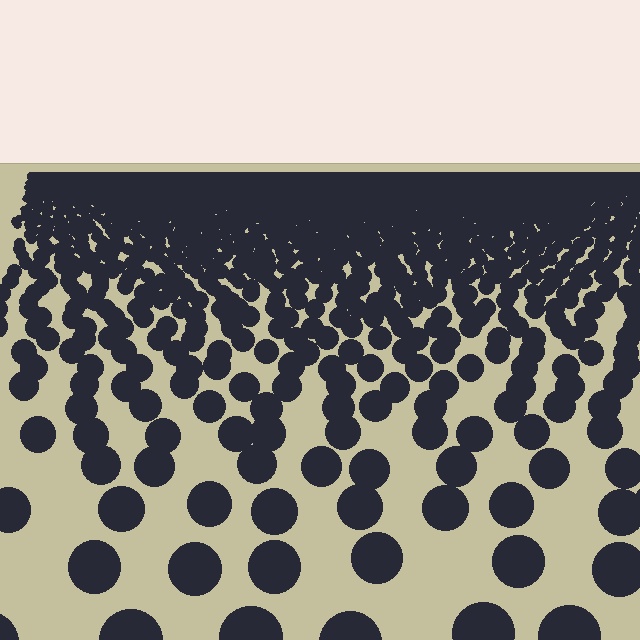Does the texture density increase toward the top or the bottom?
Density increases toward the top.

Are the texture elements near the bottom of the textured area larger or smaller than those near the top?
Larger. Near the bottom, elements are closer to the viewer and appear at a bigger on-screen size.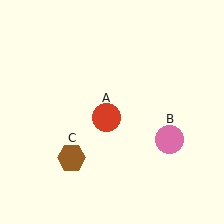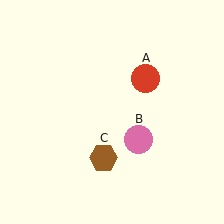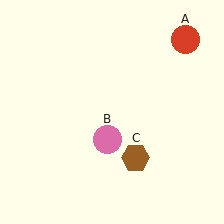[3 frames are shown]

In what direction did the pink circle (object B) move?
The pink circle (object B) moved left.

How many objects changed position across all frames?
3 objects changed position: red circle (object A), pink circle (object B), brown hexagon (object C).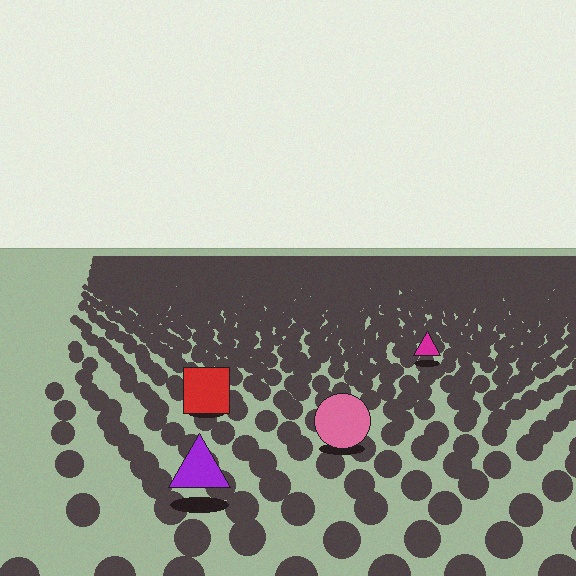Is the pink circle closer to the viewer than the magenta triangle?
Yes. The pink circle is closer — you can tell from the texture gradient: the ground texture is coarser near it.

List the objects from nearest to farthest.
From nearest to farthest: the purple triangle, the pink circle, the red square, the magenta triangle.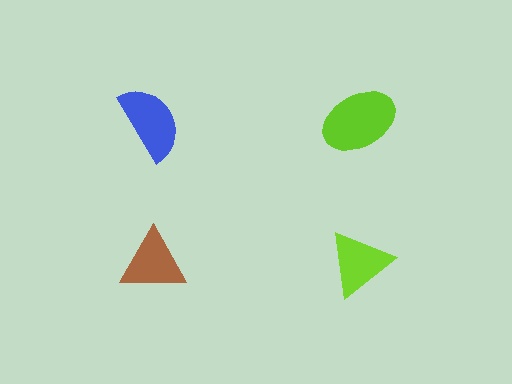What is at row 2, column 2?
A lime triangle.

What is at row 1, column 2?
A lime ellipse.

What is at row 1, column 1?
A blue semicircle.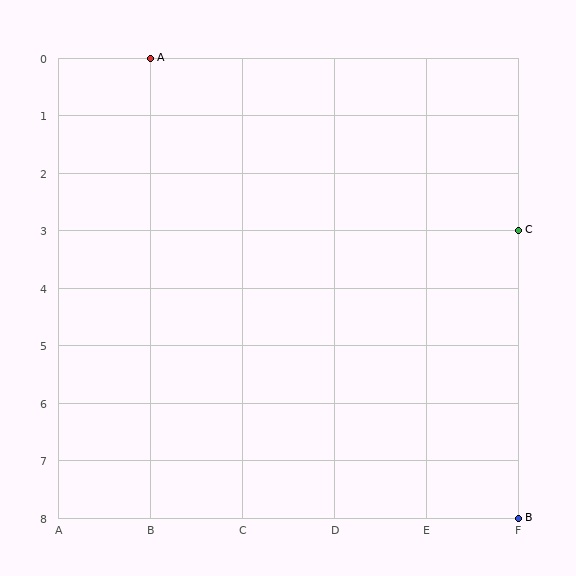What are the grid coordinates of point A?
Point A is at grid coordinates (B, 0).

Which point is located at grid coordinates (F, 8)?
Point B is at (F, 8).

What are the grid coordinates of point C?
Point C is at grid coordinates (F, 3).